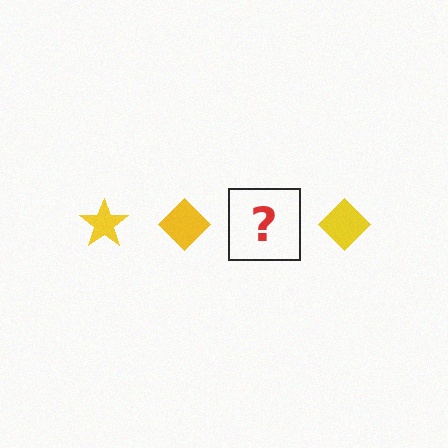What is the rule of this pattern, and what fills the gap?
The rule is that the pattern cycles through star, diamond shapes in yellow. The gap should be filled with a yellow star.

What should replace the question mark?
The question mark should be replaced with a yellow star.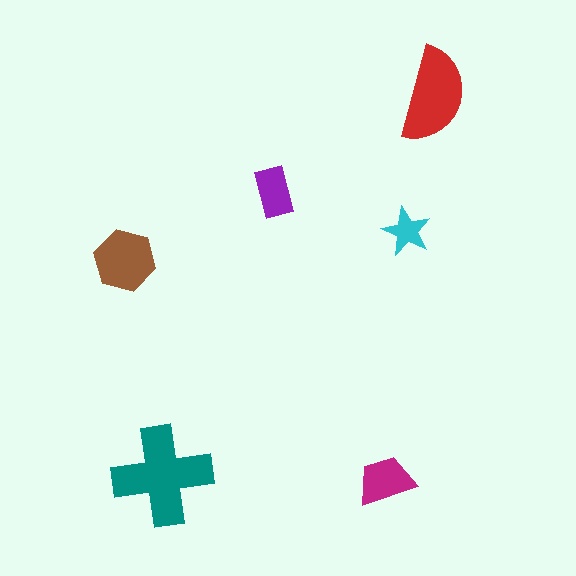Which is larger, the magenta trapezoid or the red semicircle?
The red semicircle.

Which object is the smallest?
The cyan star.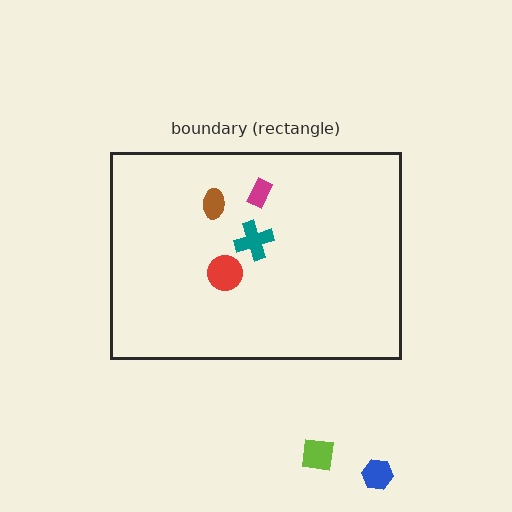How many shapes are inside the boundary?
4 inside, 2 outside.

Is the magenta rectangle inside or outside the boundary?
Inside.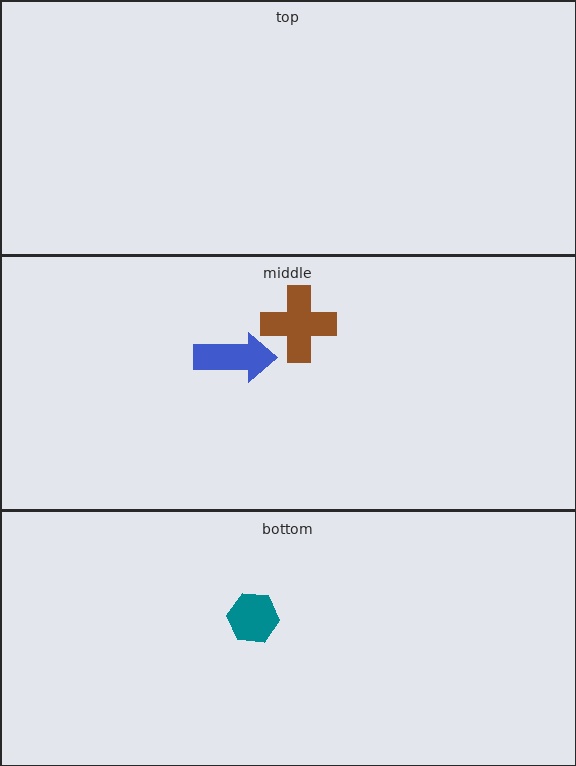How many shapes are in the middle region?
2.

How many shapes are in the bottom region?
1.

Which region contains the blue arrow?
The middle region.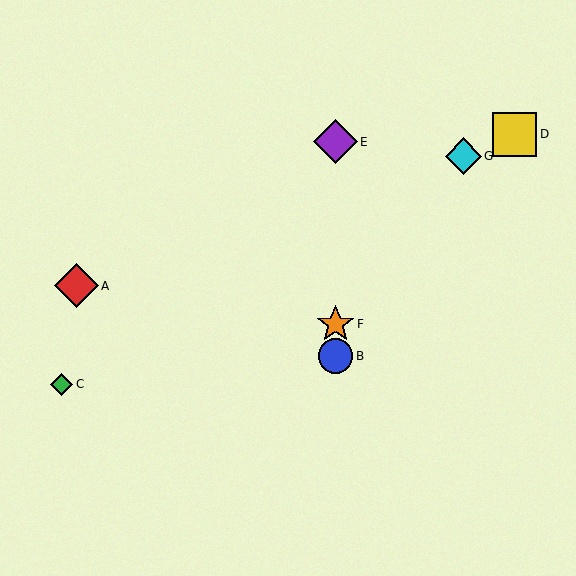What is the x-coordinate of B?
Object B is at x≈335.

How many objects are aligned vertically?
3 objects (B, E, F) are aligned vertically.